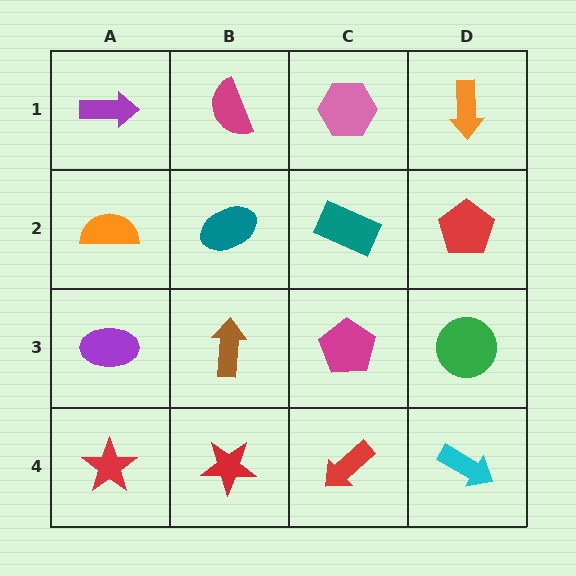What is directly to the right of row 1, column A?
A magenta semicircle.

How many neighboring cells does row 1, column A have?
2.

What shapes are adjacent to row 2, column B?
A magenta semicircle (row 1, column B), a brown arrow (row 3, column B), an orange semicircle (row 2, column A), a teal rectangle (row 2, column C).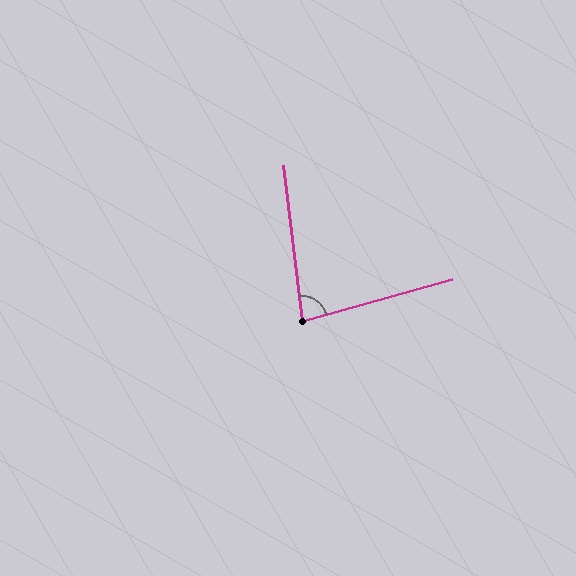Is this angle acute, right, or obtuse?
It is acute.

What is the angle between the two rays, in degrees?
Approximately 81 degrees.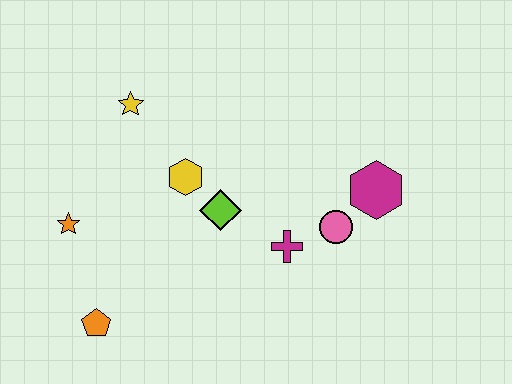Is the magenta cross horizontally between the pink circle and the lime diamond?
Yes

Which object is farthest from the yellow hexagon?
The magenta hexagon is farthest from the yellow hexagon.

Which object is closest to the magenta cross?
The pink circle is closest to the magenta cross.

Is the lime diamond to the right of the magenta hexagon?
No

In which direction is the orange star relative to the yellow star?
The orange star is below the yellow star.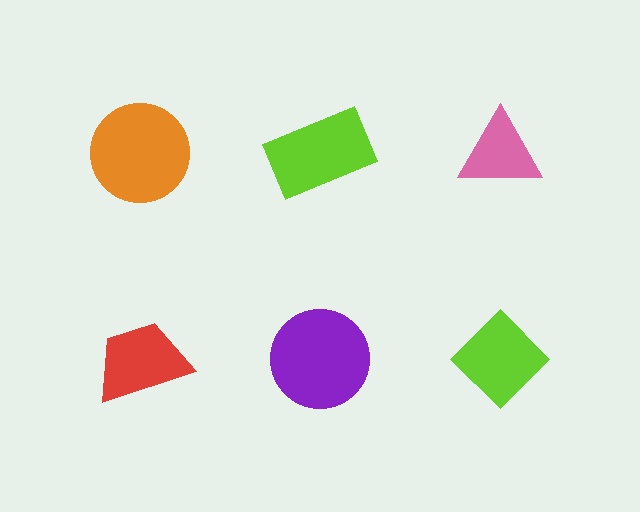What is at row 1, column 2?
A lime rectangle.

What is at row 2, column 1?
A red trapezoid.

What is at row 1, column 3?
A pink triangle.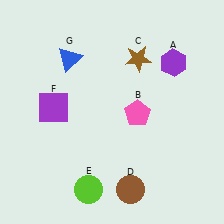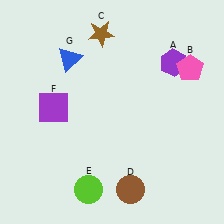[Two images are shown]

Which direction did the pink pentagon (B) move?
The pink pentagon (B) moved right.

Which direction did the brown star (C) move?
The brown star (C) moved left.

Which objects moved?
The objects that moved are: the pink pentagon (B), the brown star (C).